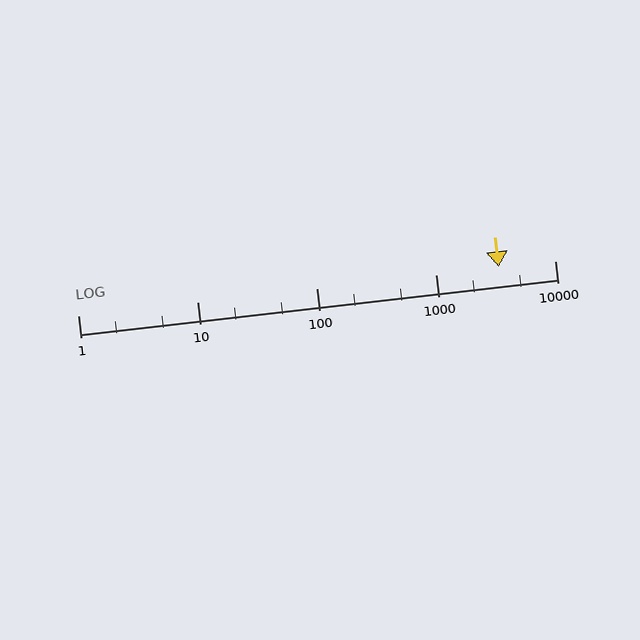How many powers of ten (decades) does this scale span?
The scale spans 4 decades, from 1 to 10000.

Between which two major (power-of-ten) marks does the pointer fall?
The pointer is between 1000 and 10000.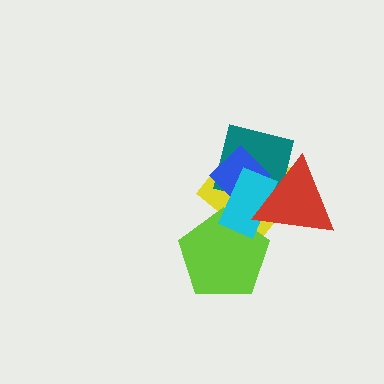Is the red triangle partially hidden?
No, no other shape covers it.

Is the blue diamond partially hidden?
Yes, it is partially covered by another shape.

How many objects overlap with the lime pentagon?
2 objects overlap with the lime pentagon.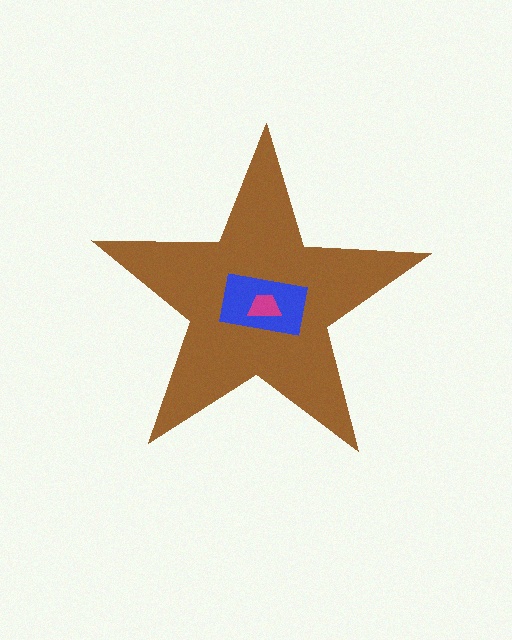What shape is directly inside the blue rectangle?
The magenta trapezoid.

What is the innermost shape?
The magenta trapezoid.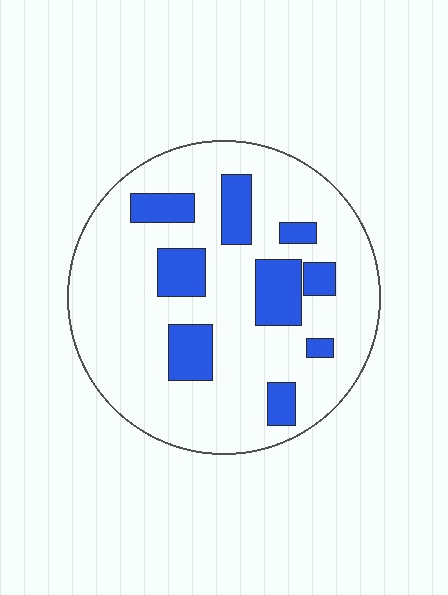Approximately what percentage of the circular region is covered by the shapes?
Approximately 20%.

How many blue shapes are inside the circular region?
9.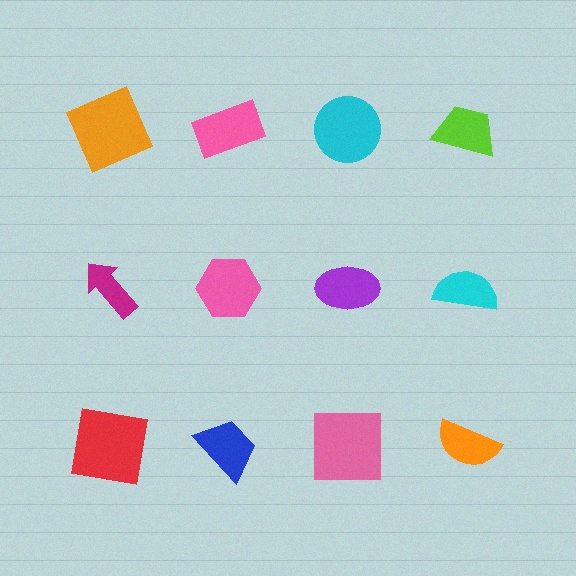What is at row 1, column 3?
A cyan circle.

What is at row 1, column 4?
A lime trapezoid.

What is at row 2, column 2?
A pink hexagon.